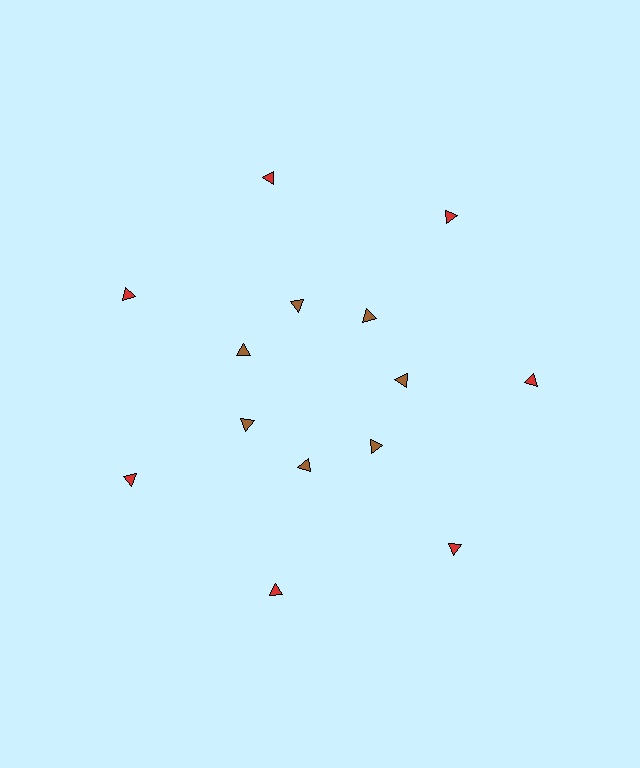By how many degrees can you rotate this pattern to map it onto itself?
The pattern maps onto itself every 51 degrees of rotation.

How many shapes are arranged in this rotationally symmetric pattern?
There are 14 shapes, arranged in 7 groups of 2.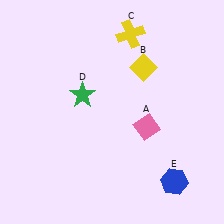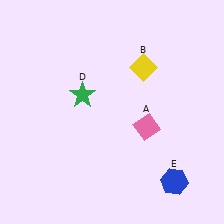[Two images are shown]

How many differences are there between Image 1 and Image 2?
There is 1 difference between the two images.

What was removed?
The yellow cross (C) was removed in Image 2.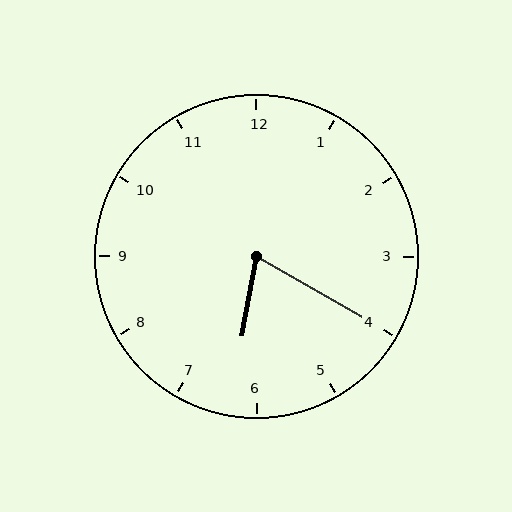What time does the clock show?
6:20.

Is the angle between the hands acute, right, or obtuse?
It is acute.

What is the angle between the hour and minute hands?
Approximately 70 degrees.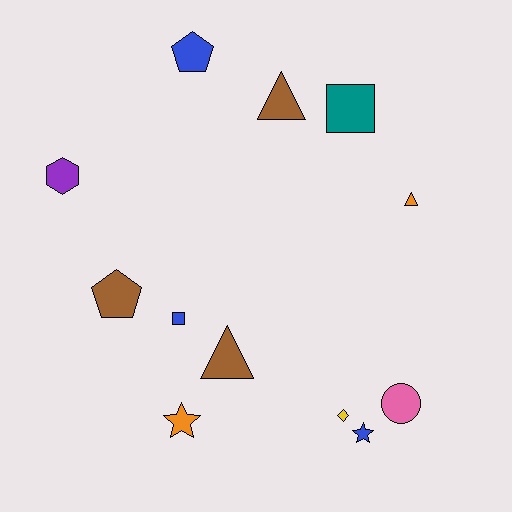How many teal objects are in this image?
There is 1 teal object.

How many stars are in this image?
There are 2 stars.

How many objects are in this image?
There are 12 objects.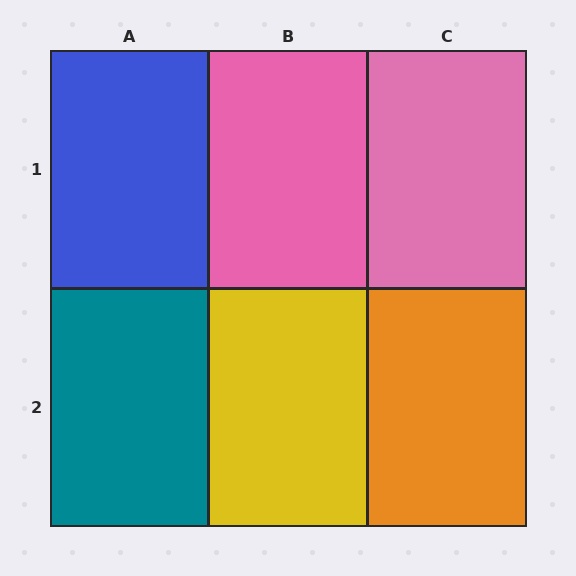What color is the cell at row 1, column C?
Pink.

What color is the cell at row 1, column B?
Pink.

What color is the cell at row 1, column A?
Blue.